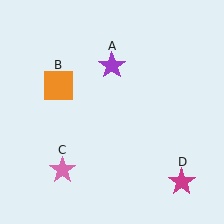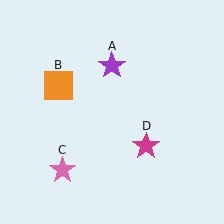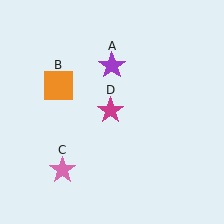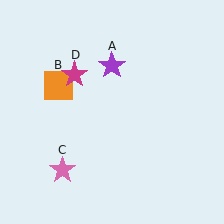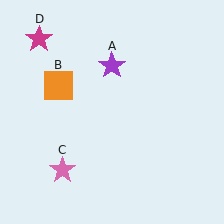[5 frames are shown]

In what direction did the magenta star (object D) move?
The magenta star (object D) moved up and to the left.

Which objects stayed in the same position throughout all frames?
Purple star (object A) and orange square (object B) and pink star (object C) remained stationary.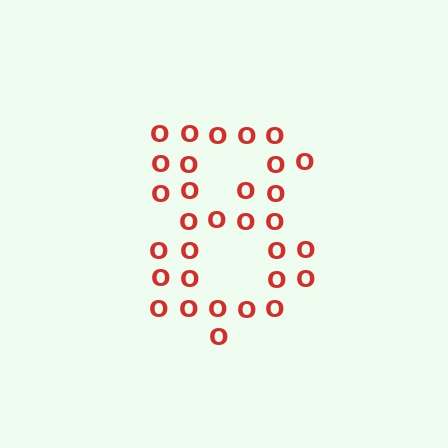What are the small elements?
The small elements are letter O's.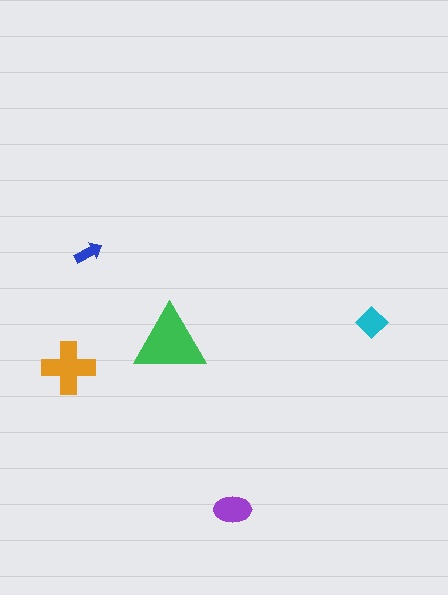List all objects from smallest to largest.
The blue arrow, the cyan diamond, the purple ellipse, the orange cross, the green triangle.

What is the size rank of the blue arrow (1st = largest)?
5th.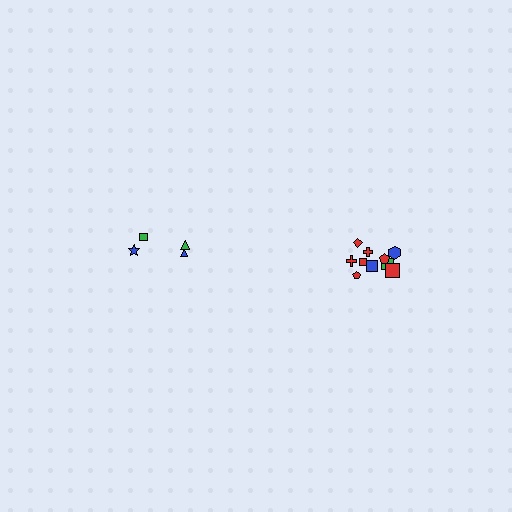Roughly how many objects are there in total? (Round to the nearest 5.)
Roughly 15 objects in total.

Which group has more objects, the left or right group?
The right group.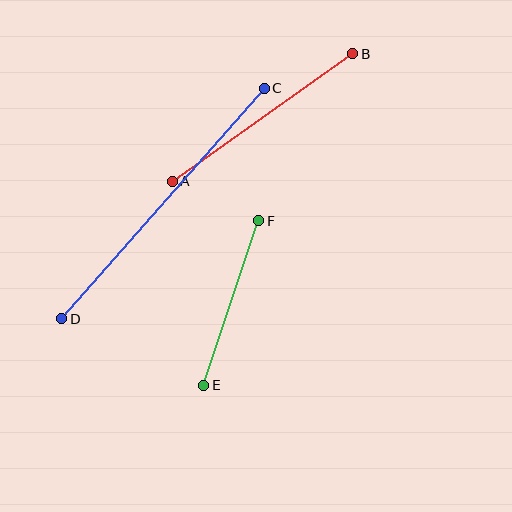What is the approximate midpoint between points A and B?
The midpoint is at approximately (263, 117) pixels.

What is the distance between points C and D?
The distance is approximately 307 pixels.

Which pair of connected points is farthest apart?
Points C and D are farthest apart.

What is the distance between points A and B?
The distance is approximately 221 pixels.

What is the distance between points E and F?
The distance is approximately 174 pixels.